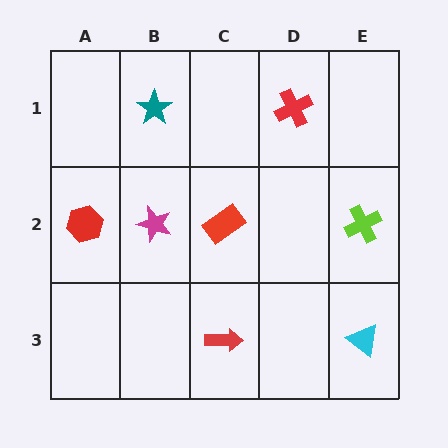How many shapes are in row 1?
2 shapes.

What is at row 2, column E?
A lime cross.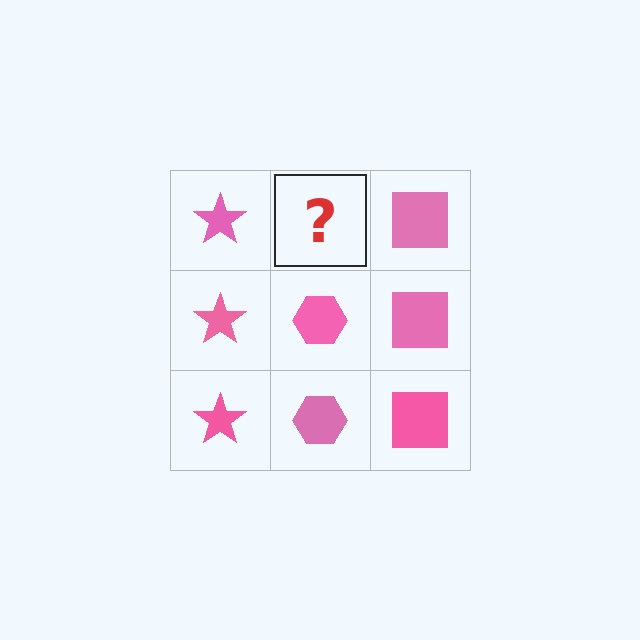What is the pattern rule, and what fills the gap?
The rule is that each column has a consistent shape. The gap should be filled with a pink hexagon.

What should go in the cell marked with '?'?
The missing cell should contain a pink hexagon.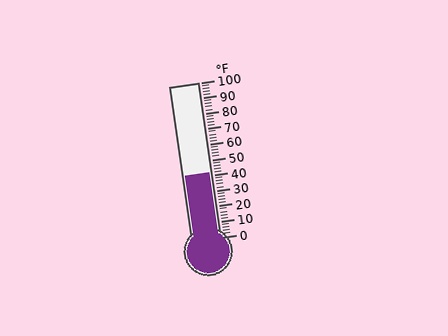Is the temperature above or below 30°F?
The temperature is above 30°F.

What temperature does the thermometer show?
The thermometer shows approximately 42°F.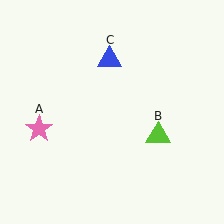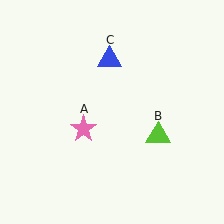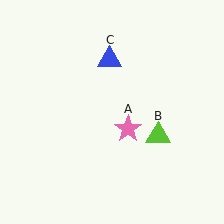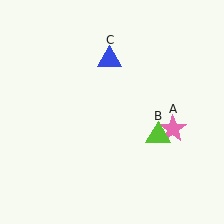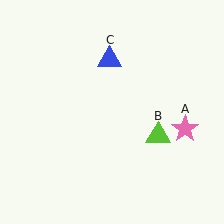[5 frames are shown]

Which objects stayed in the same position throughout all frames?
Lime triangle (object B) and blue triangle (object C) remained stationary.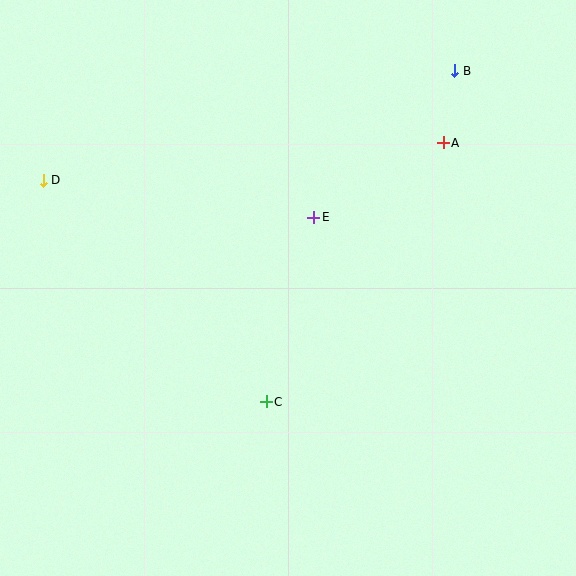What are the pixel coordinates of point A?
Point A is at (443, 143).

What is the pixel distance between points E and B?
The distance between E and B is 204 pixels.